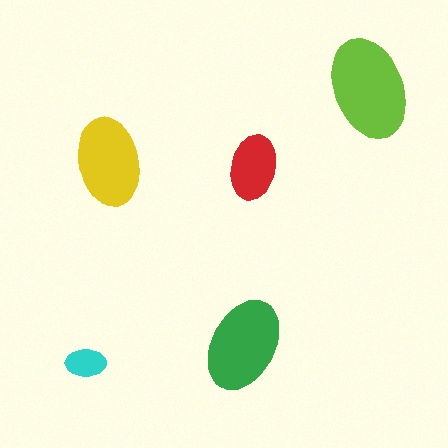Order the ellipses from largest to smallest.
the lime one, the green one, the yellow one, the red one, the cyan one.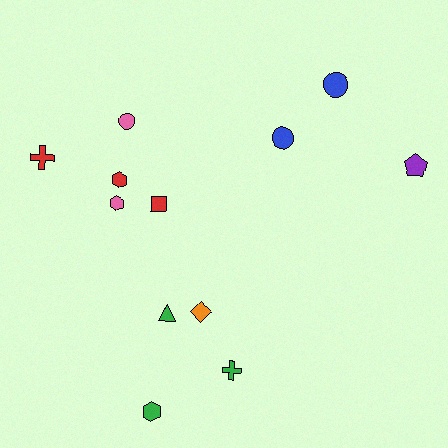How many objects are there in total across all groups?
There are 12 objects.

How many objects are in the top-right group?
There are 3 objects.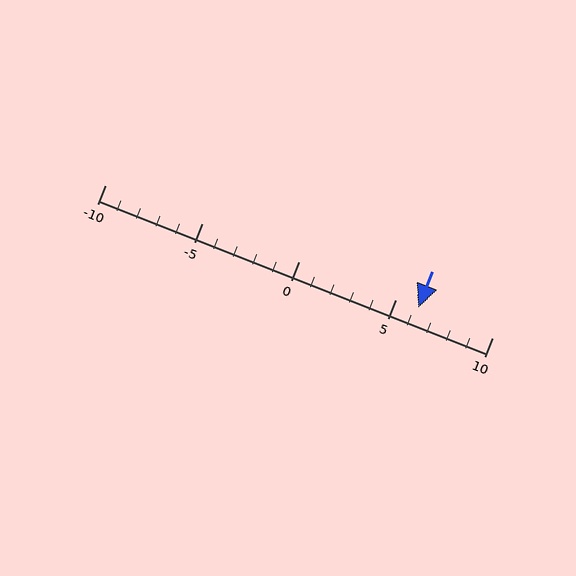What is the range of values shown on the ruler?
The ruler shows values from -10 to 10.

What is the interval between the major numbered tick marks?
The major tick marks are spaced 5 units apart.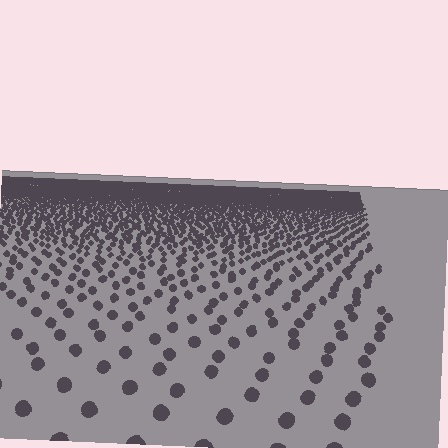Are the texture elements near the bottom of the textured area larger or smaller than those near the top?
Larger. Near the bottom, elements are closer to the viewer and appear at a bigger on-screen size.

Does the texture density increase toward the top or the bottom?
Density increases toward the top.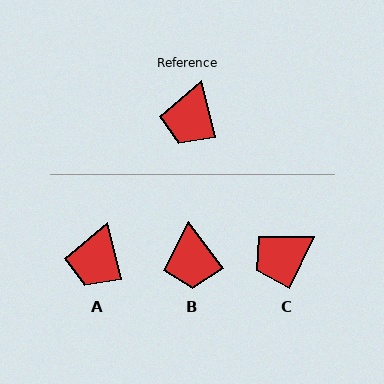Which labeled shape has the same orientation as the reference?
A.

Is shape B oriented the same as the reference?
No, it is off by about 23 degrees.